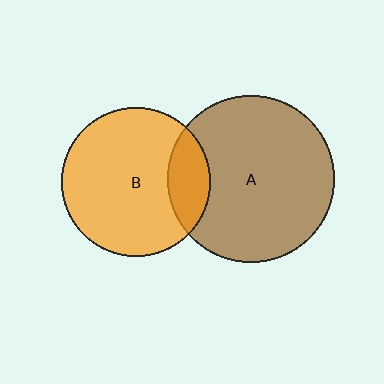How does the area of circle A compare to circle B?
Approximately 1.2 times.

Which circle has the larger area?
Circle A (brown).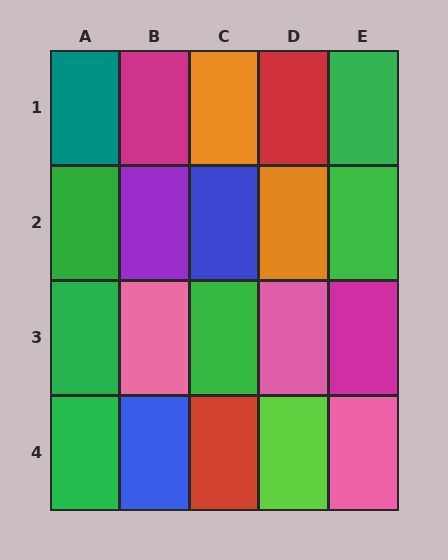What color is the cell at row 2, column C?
Blue.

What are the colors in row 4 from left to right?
Green, blue, red, lime, pink.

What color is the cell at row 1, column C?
Orange.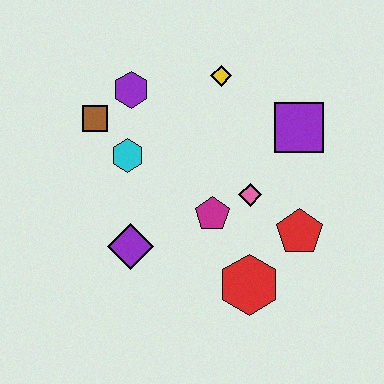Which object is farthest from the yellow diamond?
The red hexagon is farthest from the yellow diamond.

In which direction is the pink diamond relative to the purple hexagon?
The pink diamond is to the right of the purple hexagon.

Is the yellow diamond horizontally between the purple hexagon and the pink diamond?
Yes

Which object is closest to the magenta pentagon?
The pink diamond is closest to the magenta pentagon.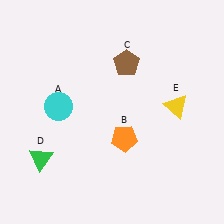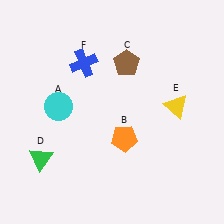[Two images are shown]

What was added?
A blue cross (F) was added in Image 2.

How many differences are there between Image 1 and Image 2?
There is 1 difference between the two images.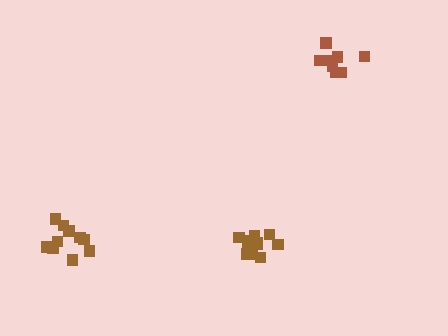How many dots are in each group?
Group 1: 11 dots, Group 2: 12 dots, Group 3: 8 dots (31 total).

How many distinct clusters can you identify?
There are 3 distinct clusters.